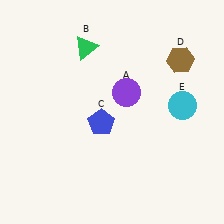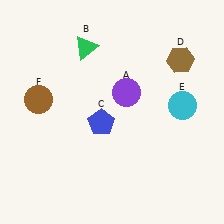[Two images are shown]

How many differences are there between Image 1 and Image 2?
There is 1 difference between the two images.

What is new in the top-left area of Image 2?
A brown circle (F) was added in the top-left area of Image 2.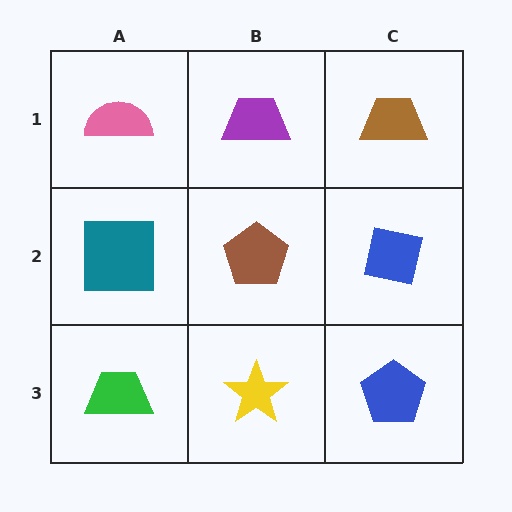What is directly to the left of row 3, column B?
A green trapezoid.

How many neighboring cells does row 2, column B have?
4.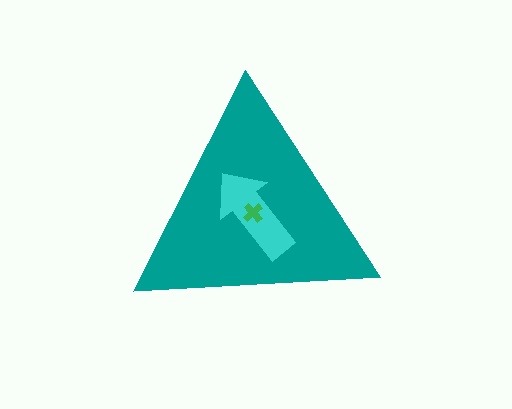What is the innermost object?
The green cross.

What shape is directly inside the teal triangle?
The cyan arrow.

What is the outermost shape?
The teal triangle.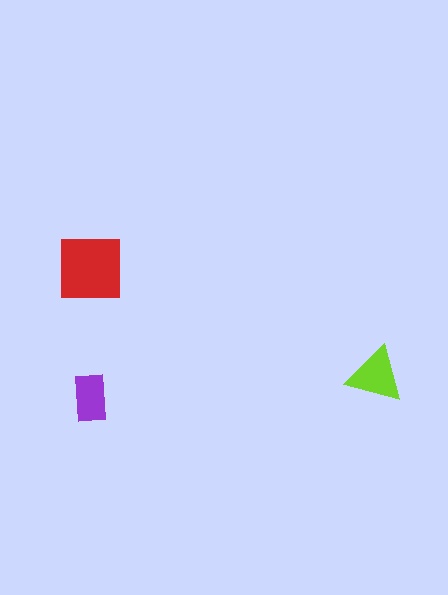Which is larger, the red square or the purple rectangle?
The red square.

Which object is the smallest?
The purple rectangle.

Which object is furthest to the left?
The red square is leftmost.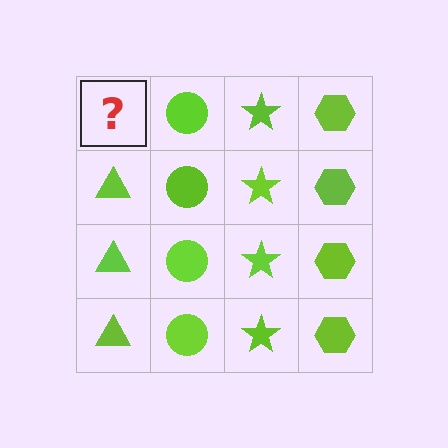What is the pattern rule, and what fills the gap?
The rule is that each column has a consistent shape. The gap should be filled with a lime triangle.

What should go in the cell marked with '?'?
The missing cell should contain a lime triangle.